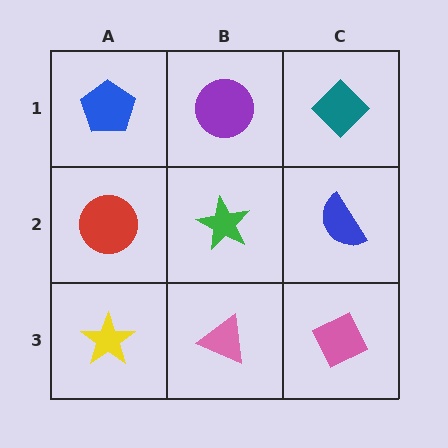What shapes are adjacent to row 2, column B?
A purple circle (row 1, column B), a pink triangle (row 3, column B), a red circle (row 2, column A), a blue semicircle (row 2, column C).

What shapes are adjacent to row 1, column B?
A green star (row 2, column B), a blue pentagon (row 1, column A), a teal diamond (row 1, column C).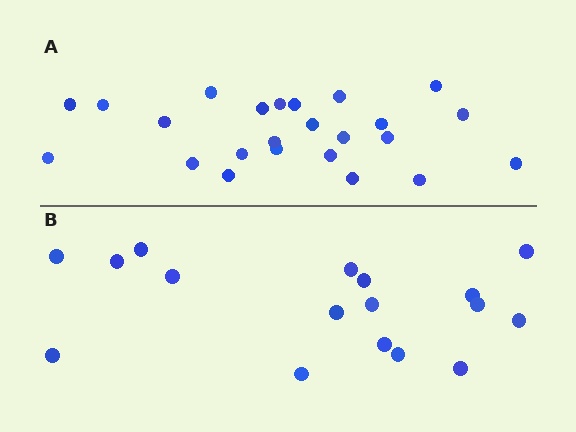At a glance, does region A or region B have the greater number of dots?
Region A (the top region) has more dots.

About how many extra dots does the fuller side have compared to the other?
Region A has roughly 8 or so more dots than region B.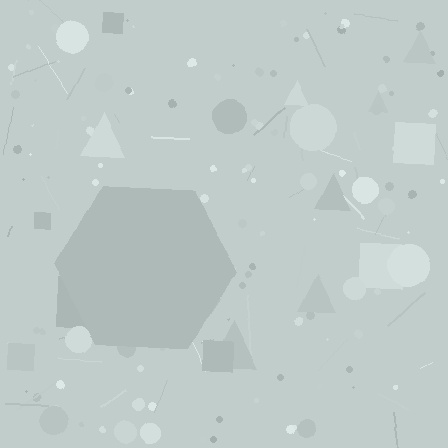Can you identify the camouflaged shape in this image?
The camouflaged shape is a hexagon.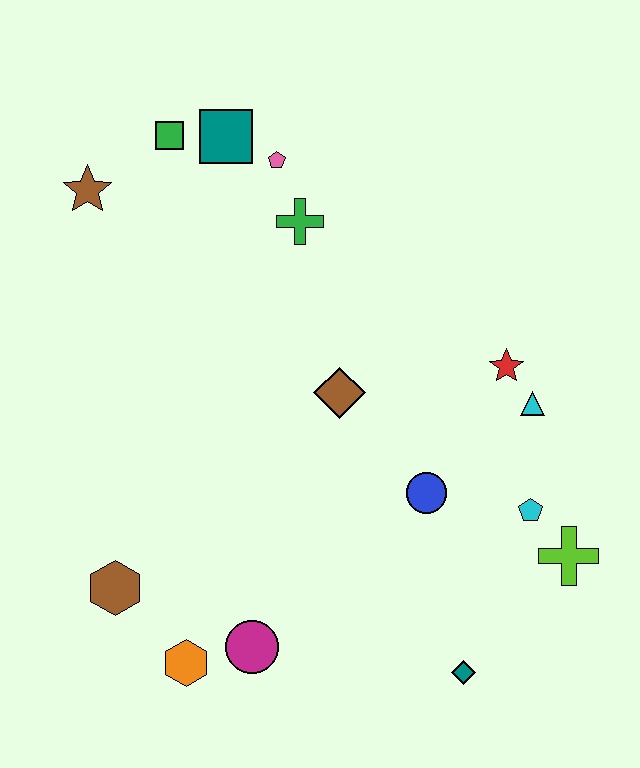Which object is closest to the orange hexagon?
The magenta circle is closest to the orange hexagon.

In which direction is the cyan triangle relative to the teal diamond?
The cyan triangle is above the teal diamond.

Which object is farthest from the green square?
The teal diamond is farthest from the green square.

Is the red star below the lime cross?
No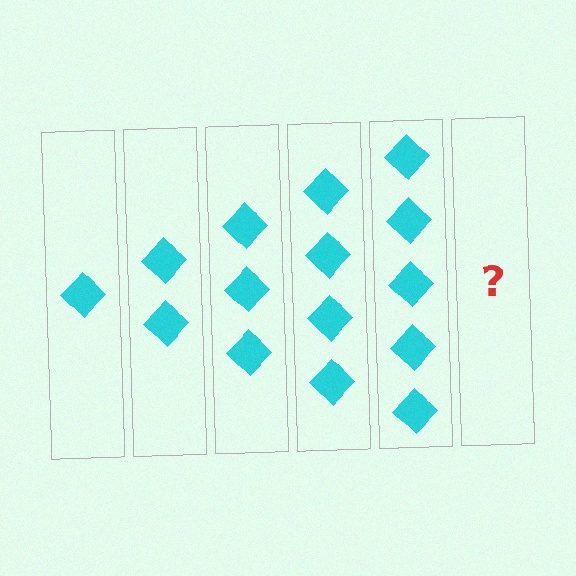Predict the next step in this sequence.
The next step is 6 diamonds.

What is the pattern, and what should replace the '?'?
The pattern is that each step adds one more diamond. The '?' should be 6 diamonds.